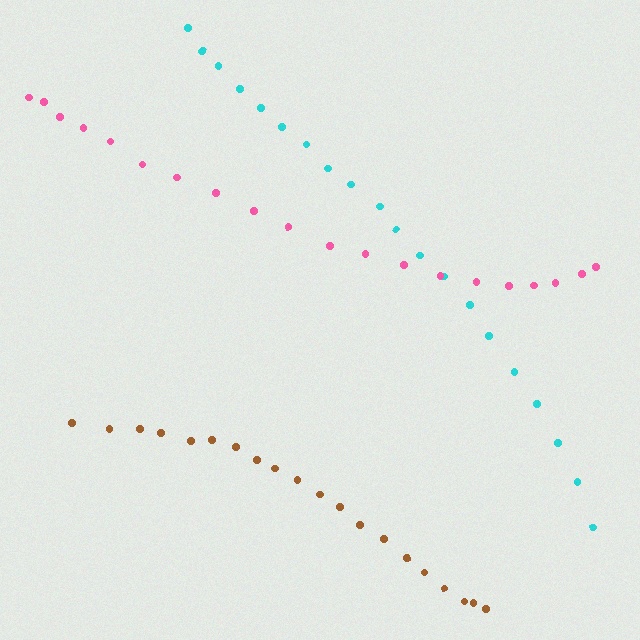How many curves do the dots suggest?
There are 3 distinct paths.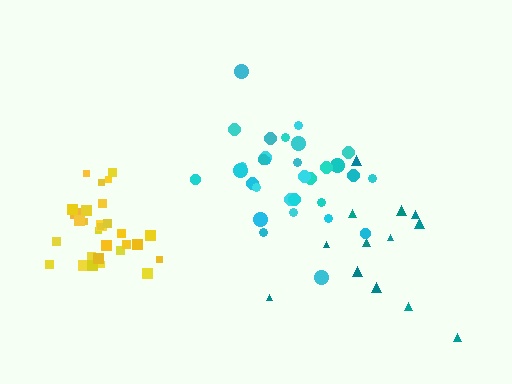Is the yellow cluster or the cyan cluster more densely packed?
Yellow.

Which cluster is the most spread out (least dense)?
Teal.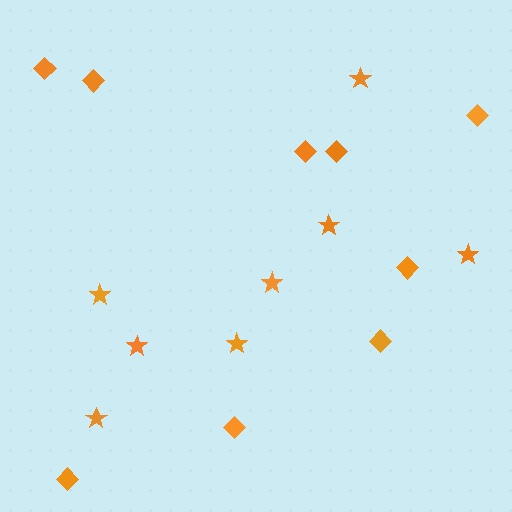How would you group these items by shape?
There are 2 groups: one group of stars (8) and one group of diamonds (9).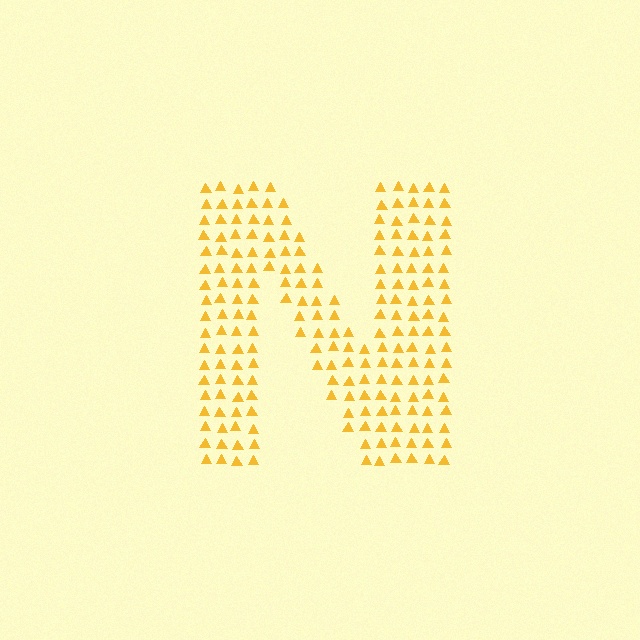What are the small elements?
The small elements are triangles.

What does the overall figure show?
The overall figure shows the letter N.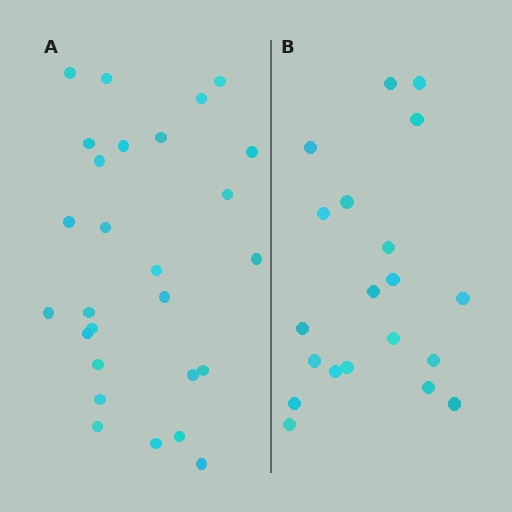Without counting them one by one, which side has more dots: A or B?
Region A (the left region) has more dots.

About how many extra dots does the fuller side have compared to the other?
Region A has roughly 8 or so more dots than region B.